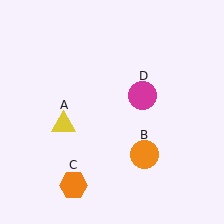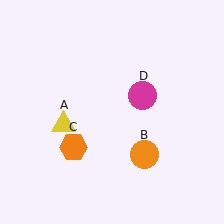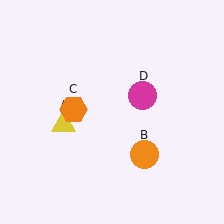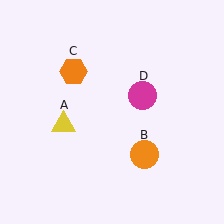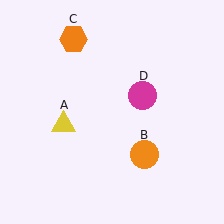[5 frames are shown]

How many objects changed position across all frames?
1 object changed position: orange hexagon (object C).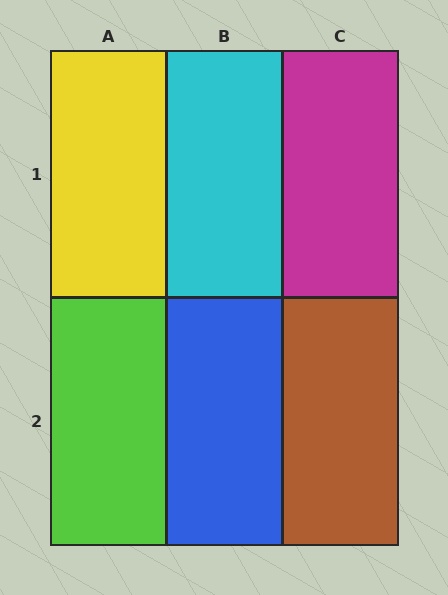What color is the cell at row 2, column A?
Lime.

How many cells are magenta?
1 cell is magenta.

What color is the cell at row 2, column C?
Brown.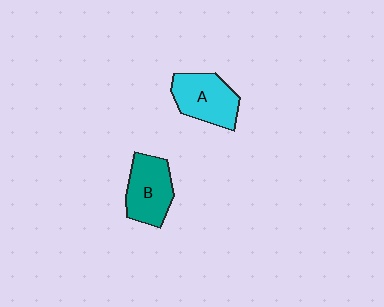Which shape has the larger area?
Shape A (cyan).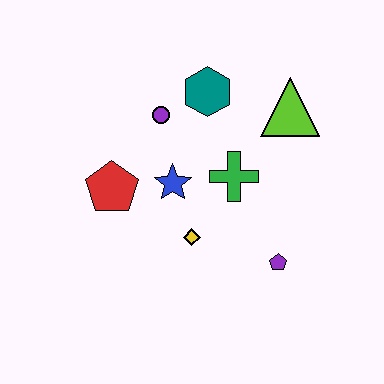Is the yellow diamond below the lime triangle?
Yes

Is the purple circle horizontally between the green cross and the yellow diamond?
No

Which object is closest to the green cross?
The blue star is closest to the green cross.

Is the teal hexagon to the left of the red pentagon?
No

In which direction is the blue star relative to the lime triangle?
The blue star is to the left of the lime triangle.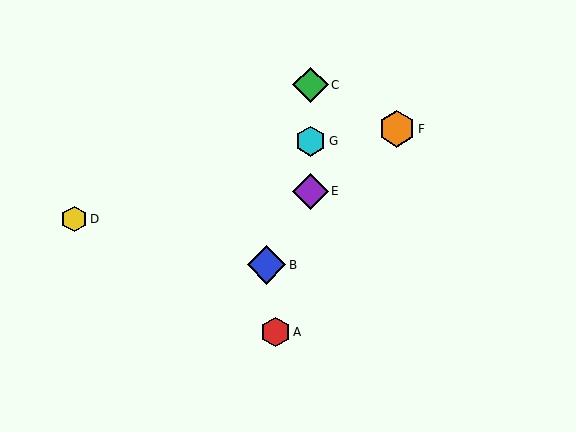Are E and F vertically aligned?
No, E is at x≈311 and F is at x≈397.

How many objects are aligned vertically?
3 objects (C, E, G) are aligned vertically.